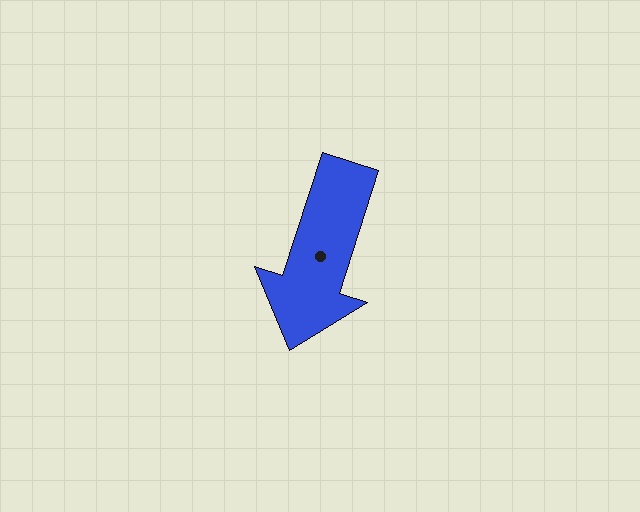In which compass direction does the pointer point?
South.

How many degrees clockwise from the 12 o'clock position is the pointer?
Approximately 198 degrees.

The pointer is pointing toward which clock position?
Roughly 7 o'clock.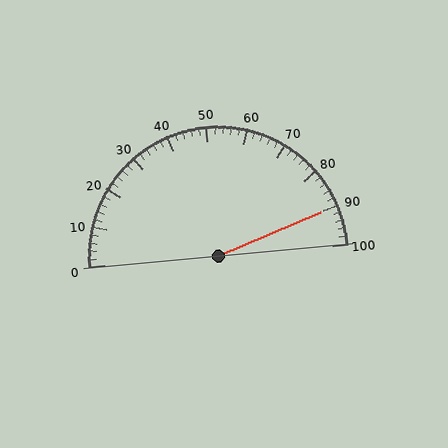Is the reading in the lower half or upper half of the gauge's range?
The reading is in the upper half of the range (0 to 100).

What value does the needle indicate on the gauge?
The needle indicates approximately 90.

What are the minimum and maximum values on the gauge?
The gauge ranges from 0 to 100.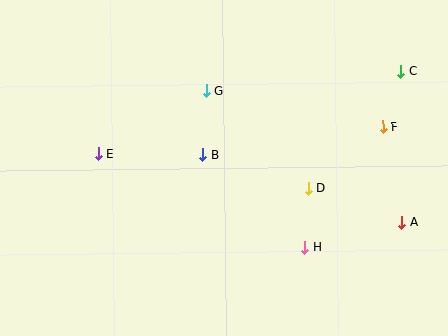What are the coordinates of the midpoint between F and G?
The midpoint between F and G is at (295, 109).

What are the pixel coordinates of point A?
Point A is at (401, 222).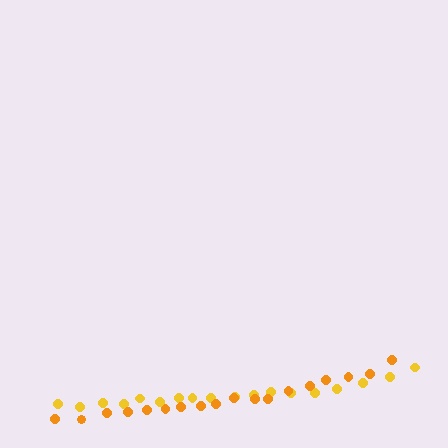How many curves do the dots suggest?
There are 2 distinct paths.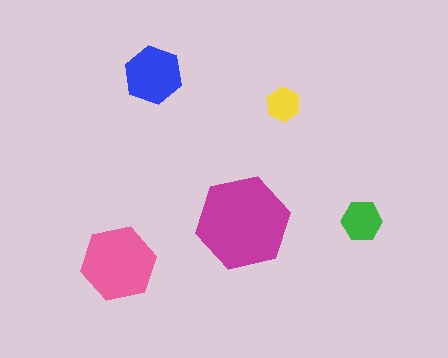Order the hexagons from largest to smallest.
the magenta one, the pink one, the blue one, the green one, the yellow one.